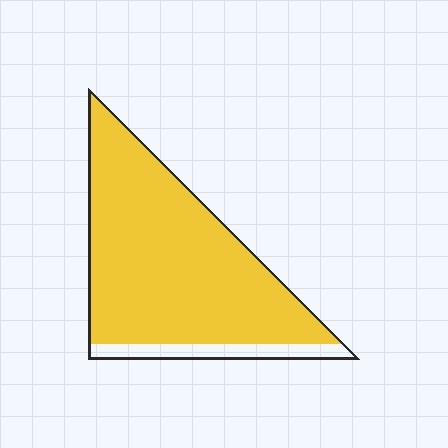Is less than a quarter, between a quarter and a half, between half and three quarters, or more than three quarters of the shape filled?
More than three quarters.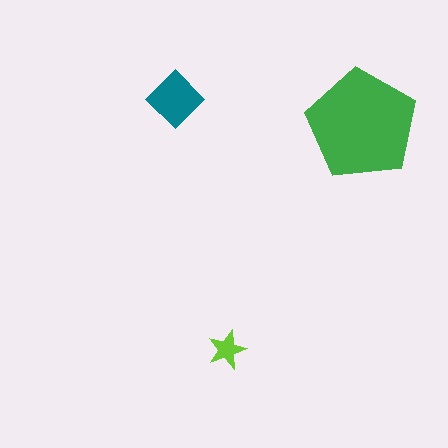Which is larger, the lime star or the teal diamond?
The teal diamond.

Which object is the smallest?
The lime star.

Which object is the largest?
The green pentagon.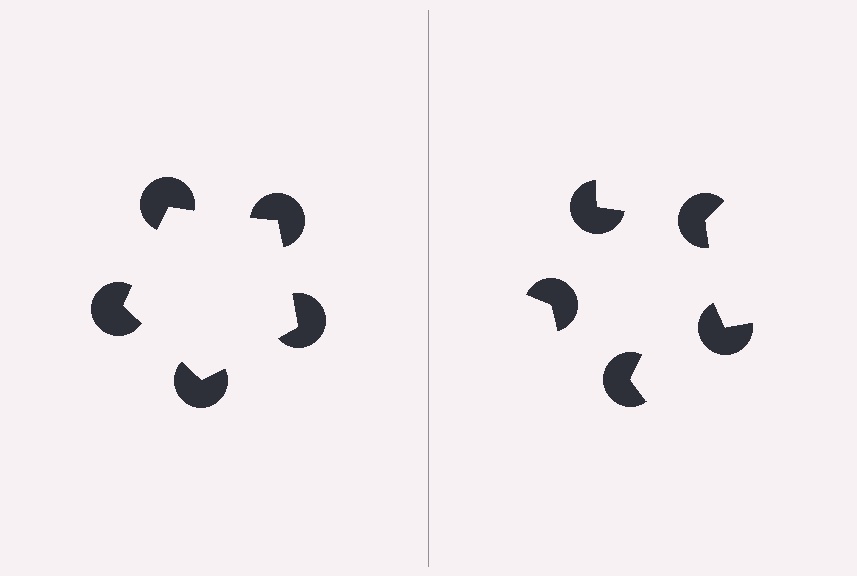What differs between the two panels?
The pac-man discs are positioned identically on both sides; only the wedge orientations differ. On the left they align to a pentagon; on the right they are misaligned.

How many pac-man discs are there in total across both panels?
10 — 5 on each side.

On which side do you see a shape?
An illusory pentagon appears on the left side. On the right side the wedge cuts are rotated, so no coherent shape forms.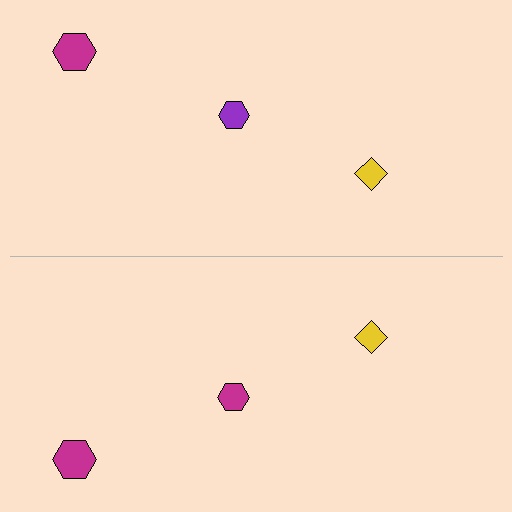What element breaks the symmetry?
The magenta hexagon on the bottom side breaks the symmetry — its mirror counterpart is purple.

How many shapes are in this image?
There are 6 shapes in this image.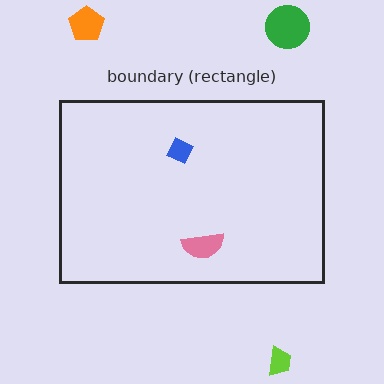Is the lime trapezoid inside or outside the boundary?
Outside.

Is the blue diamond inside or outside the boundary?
Inside.